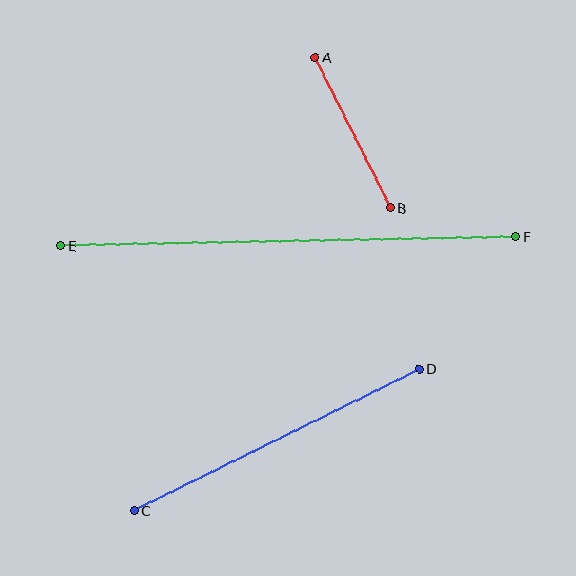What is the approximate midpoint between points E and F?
The midpoint is at approximately (288, 241) pixels.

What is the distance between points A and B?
The distance is approximately 168 pixels.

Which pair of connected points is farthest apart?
Points E and F are farthest apart.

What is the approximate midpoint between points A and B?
The midpoint is at approximately (353, 132) pixels.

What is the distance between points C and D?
The distance is approximately 319 pixels.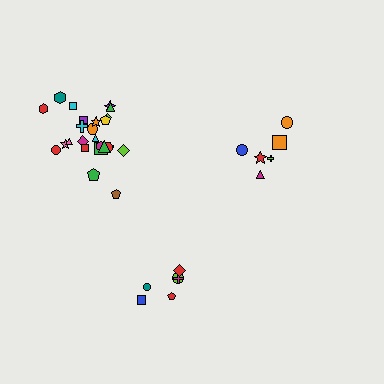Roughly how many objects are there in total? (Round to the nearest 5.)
Roughly 35 objects in total.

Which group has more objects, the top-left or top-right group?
The top-left group.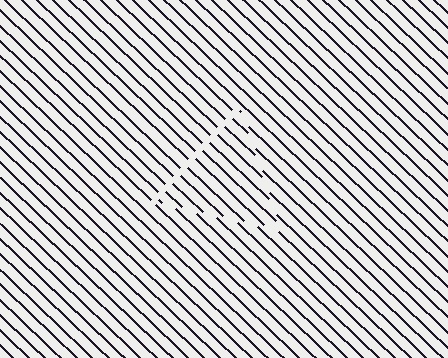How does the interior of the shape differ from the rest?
The interior of the shape contains the same grating, shifted by half a period — the contour is defined by the phase discontinuity where line-ends from the inner and outer gratings abut.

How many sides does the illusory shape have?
3 sides — the line-ends trace a triangle.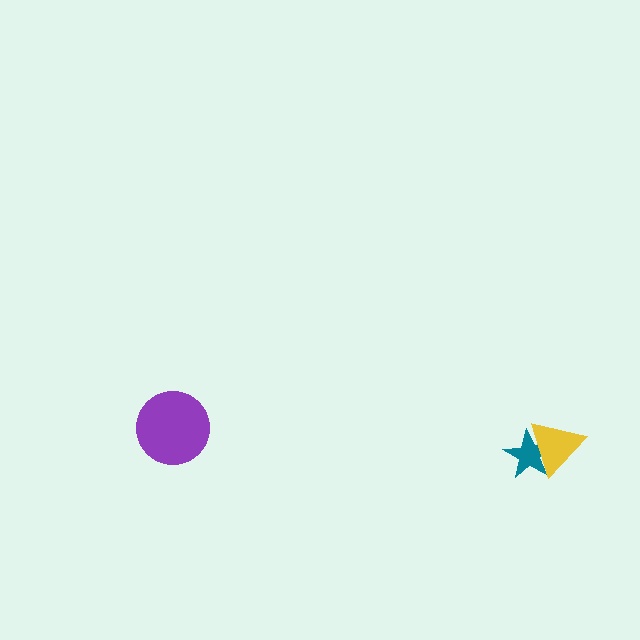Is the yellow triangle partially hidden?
No, no other shape covers it.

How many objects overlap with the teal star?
1 object overlaps with the teal star.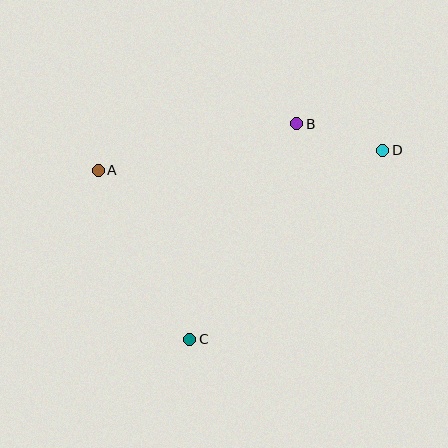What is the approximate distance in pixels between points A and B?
The distance between A and B is approximately 204 pixels.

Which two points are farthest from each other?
Points A and D are farthest from each other.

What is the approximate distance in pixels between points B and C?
The distance between B and C is approximately 240 pixels.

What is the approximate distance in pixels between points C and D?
The distance between C and D is approximately 270 pixels.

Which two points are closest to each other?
Points B and D are closest to each other.